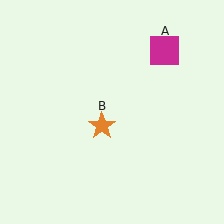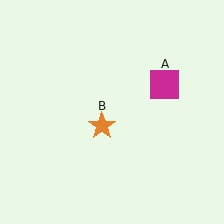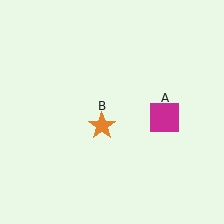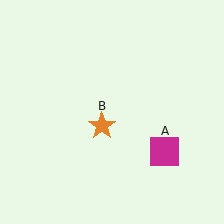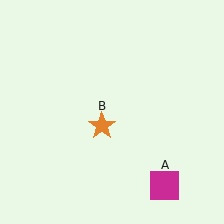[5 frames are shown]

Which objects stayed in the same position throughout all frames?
Orange star (object B) remained stationary.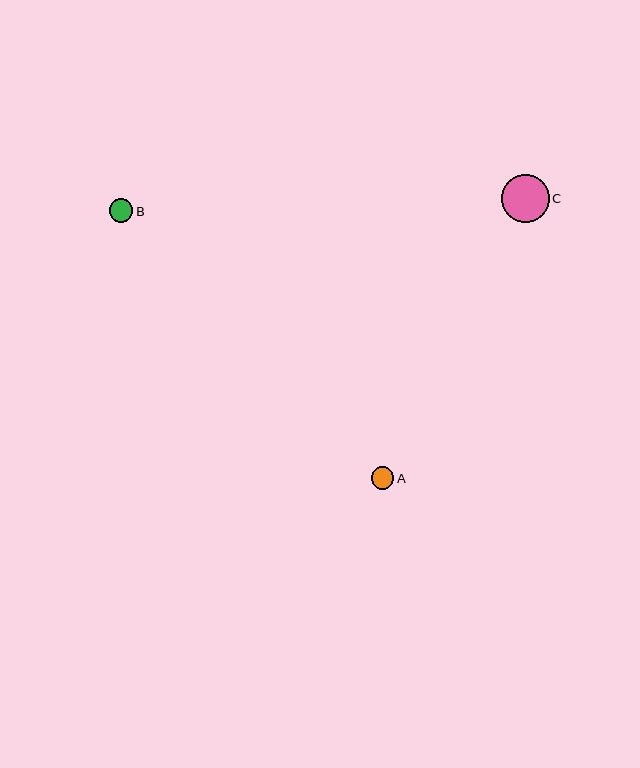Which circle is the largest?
Circle C is the largest with a size of approximately 48 pixels.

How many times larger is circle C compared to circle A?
Circle C is approximately 2.1 times the size of circle A.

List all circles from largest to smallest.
From largest to smallest: C, B, A.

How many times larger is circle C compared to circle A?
Circle C is approximately 2.1 times the size of circle A.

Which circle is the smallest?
Circle A is the smallest with a size of approximately 22 pixels.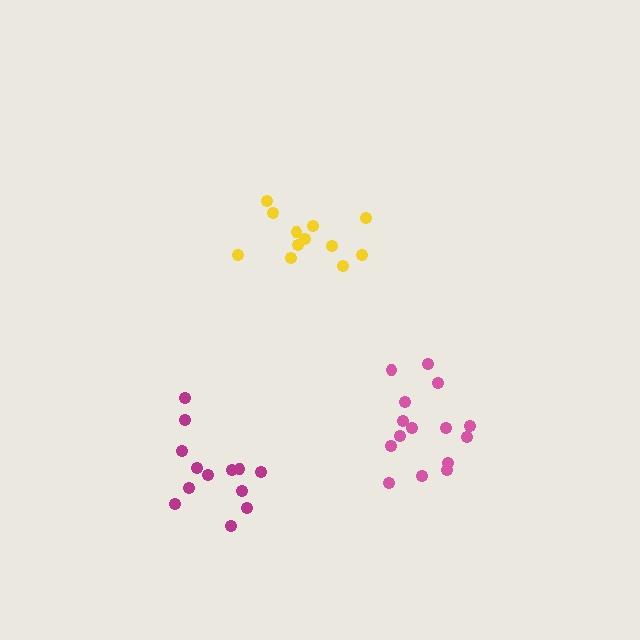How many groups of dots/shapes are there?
There are 3 groups.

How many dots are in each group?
Group 1: 12 dots, Group 2: 13 dots, Group 3: 15 dots (40 total).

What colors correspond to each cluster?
The clusters are colored: yellow, magenta, pink.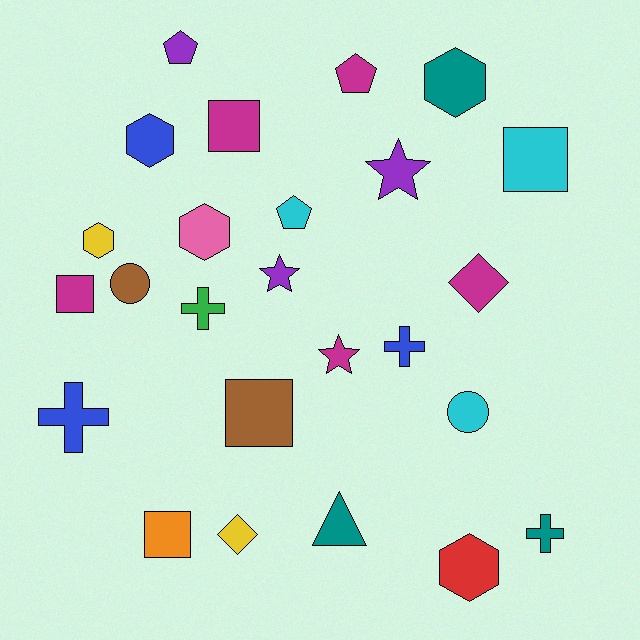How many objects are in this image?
There are 25 objects.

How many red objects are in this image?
There is 1 red object.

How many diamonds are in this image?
There are 2 diamonds.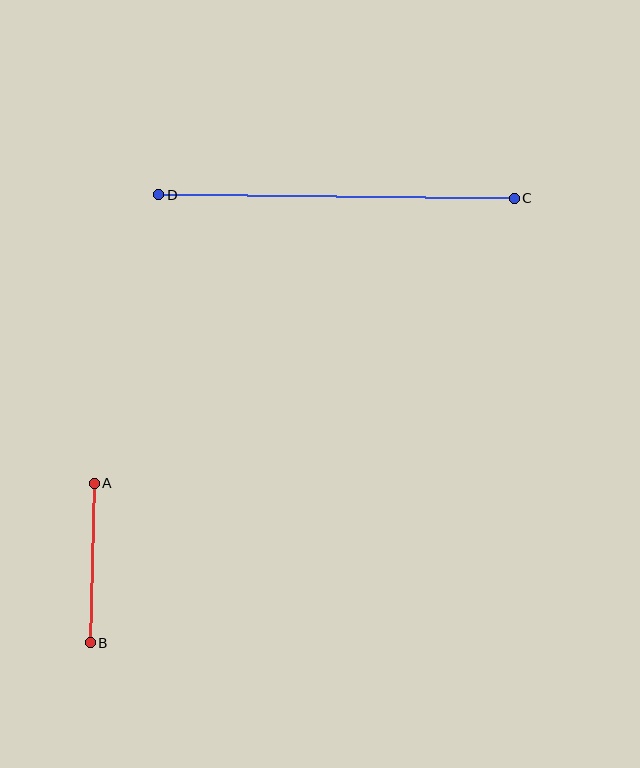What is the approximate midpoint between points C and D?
The midpoint is at approximately (337, 196) pixels.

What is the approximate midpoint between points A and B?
The midpoint is at approximately (92, 563) pixels.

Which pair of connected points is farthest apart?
Points C and D are farthest apart.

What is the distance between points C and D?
The distance is approximately 355 pixels.